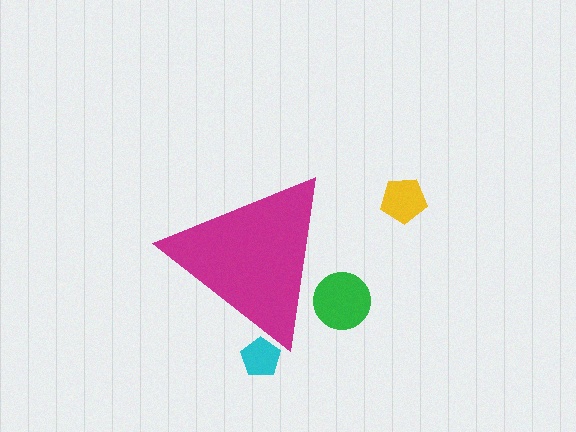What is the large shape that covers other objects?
A magenta triangle.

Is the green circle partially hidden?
Yes, the green circle is partially hidden behind the magenta triangle.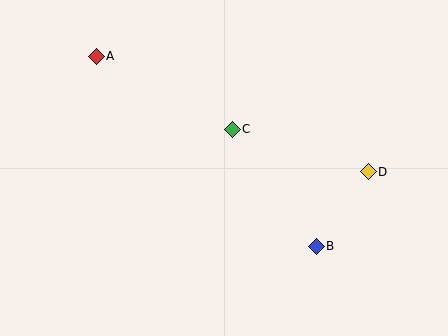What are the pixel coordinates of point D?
Point D is at (368, 172).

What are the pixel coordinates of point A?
Point A is at (96, 56).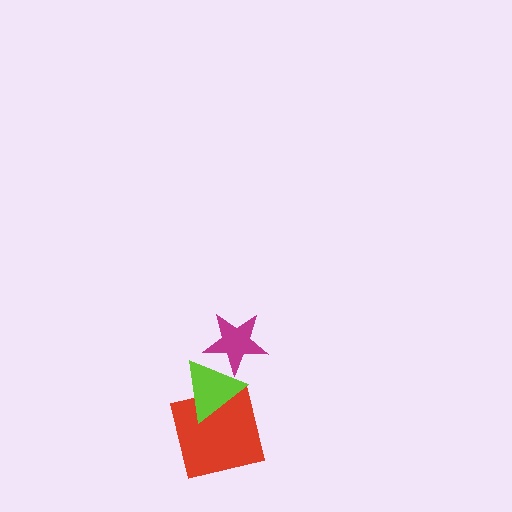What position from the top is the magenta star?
The magenta star is 1st from the top.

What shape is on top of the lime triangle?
The magenta star is on top of the lime triangle.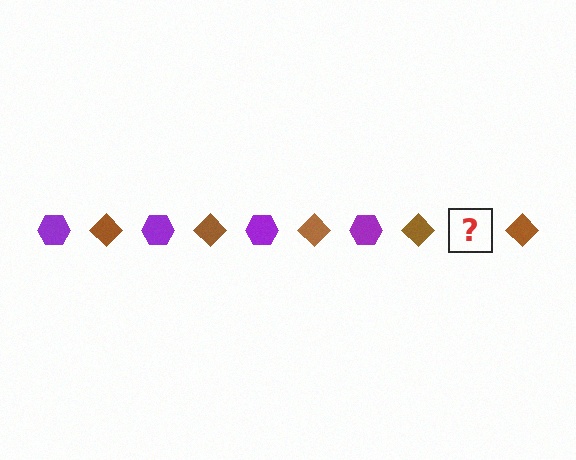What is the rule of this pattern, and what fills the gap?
The rule is that the pattern alternates between purple hexagon and brown diamond. The gap should be filled with a purple hexagon.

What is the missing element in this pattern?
The missing element is a purple hexagon.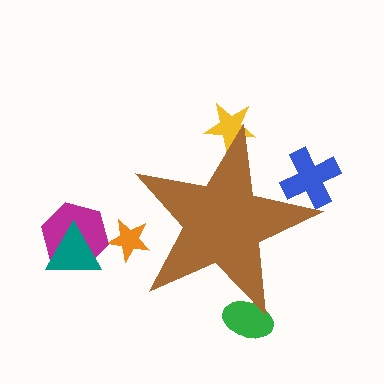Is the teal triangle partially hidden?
No, the teal triangle is fully visible.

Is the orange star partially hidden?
Yes, the orange star is partially hidden behind the brown star.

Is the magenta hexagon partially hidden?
No, the magenta hexagon is fully visible.